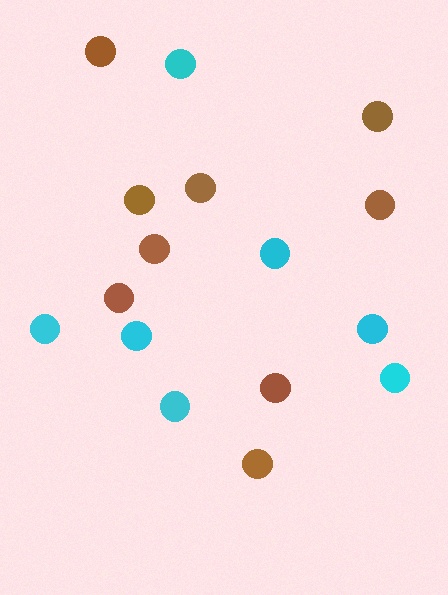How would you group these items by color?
There are 2 groups: one group of brown circles (9) and one group of cyan circles (7).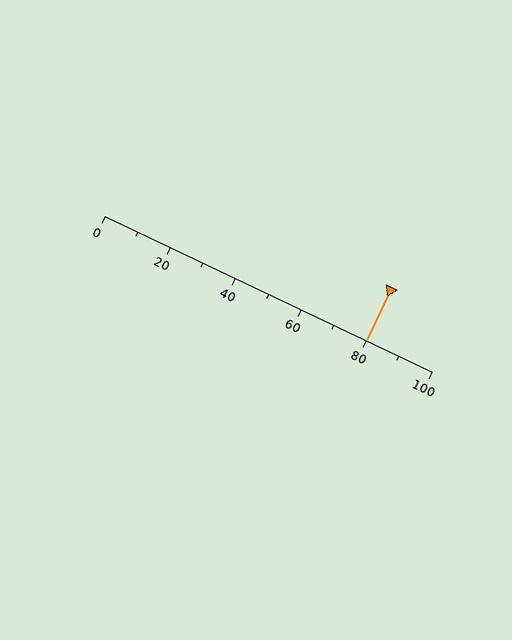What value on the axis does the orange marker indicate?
The marker indicates approximately 80.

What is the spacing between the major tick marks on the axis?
The major ticks are spaced 20 apart.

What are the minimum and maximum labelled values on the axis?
The axis runs from 0 to 100.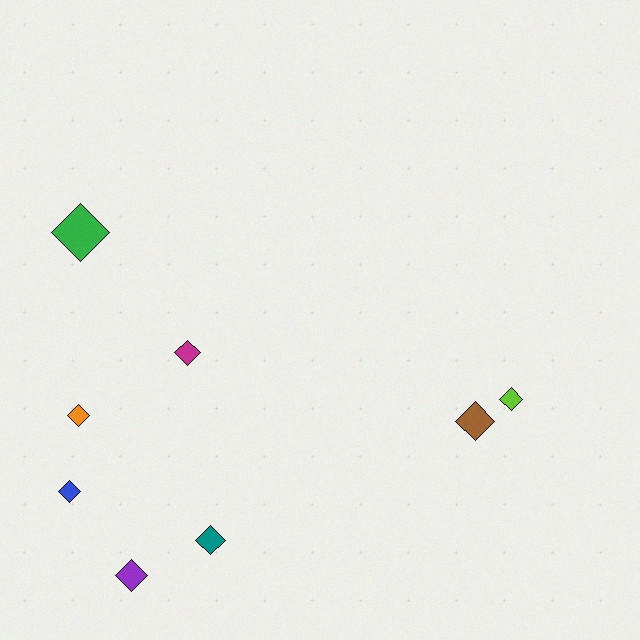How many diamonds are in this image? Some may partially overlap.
There are 8 diamonds.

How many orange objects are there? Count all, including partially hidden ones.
There is 1 orange object.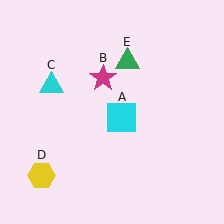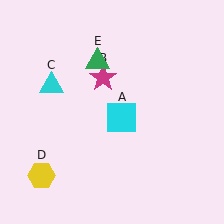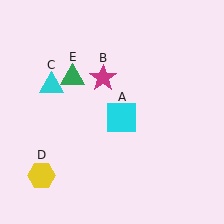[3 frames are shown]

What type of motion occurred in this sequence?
The green triangle (object E) rotated counterclockwise around the center of the scene.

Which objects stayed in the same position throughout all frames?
Cyan square (object A) and magenta star (object B) and cyan triangle (object C) and yellow hexagon (object D) remained stationary.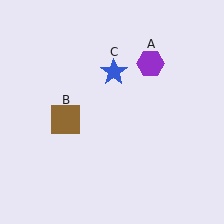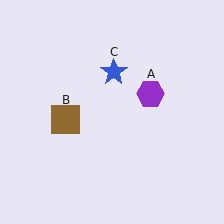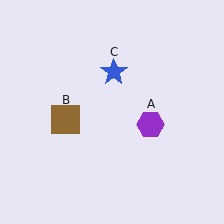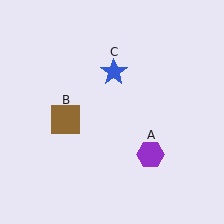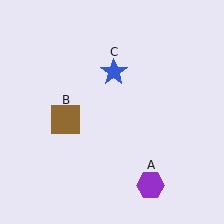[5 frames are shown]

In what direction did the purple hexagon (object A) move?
The purple hexagon (object A) moved down.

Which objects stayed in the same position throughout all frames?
Brown square (object B) and blue star (object C) remained stationary.